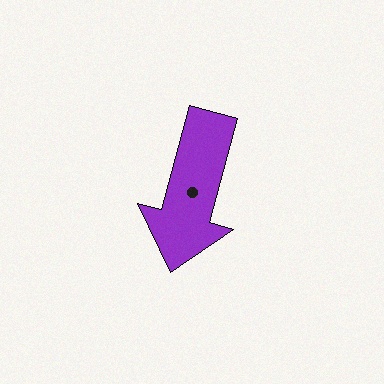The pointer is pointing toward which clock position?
Roughly 7 o'clock.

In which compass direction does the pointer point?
South.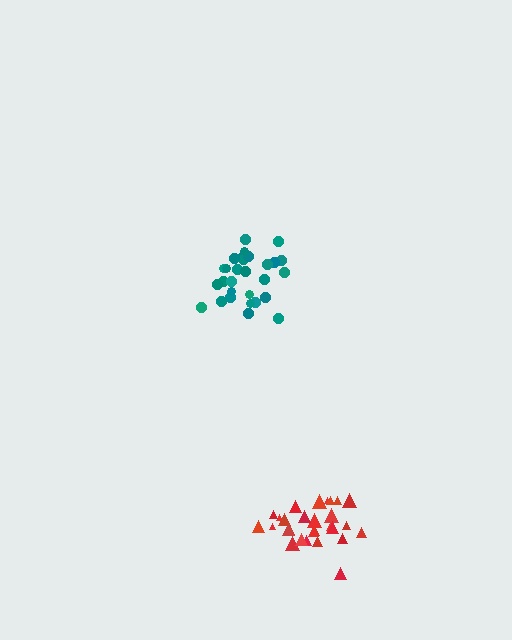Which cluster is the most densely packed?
Red.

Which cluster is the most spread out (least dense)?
Teal.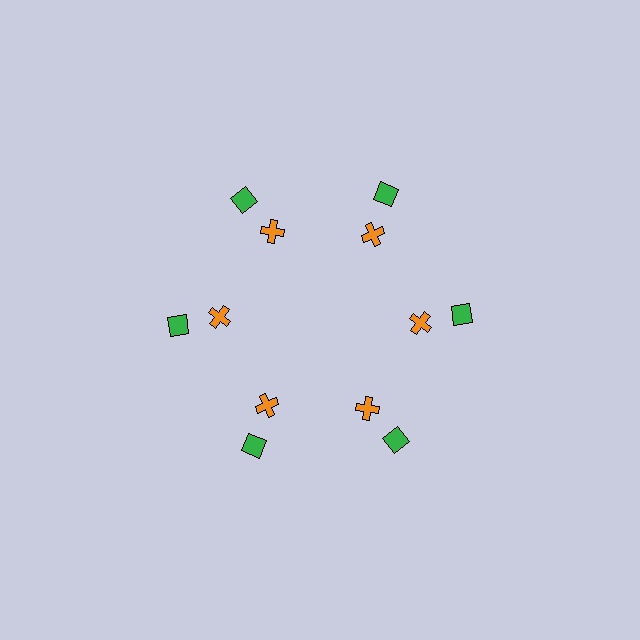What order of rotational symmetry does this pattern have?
This pattern has 6-fold rotational symmetry.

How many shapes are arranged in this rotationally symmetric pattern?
There are 12 shapes, arranged in 6 groups of 2.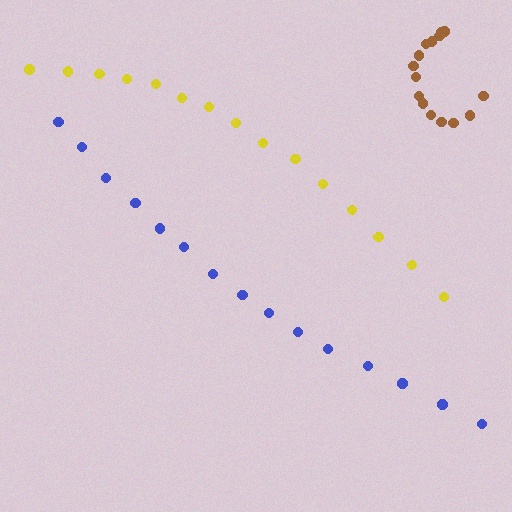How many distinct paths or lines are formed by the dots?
There are 3 distinct paths.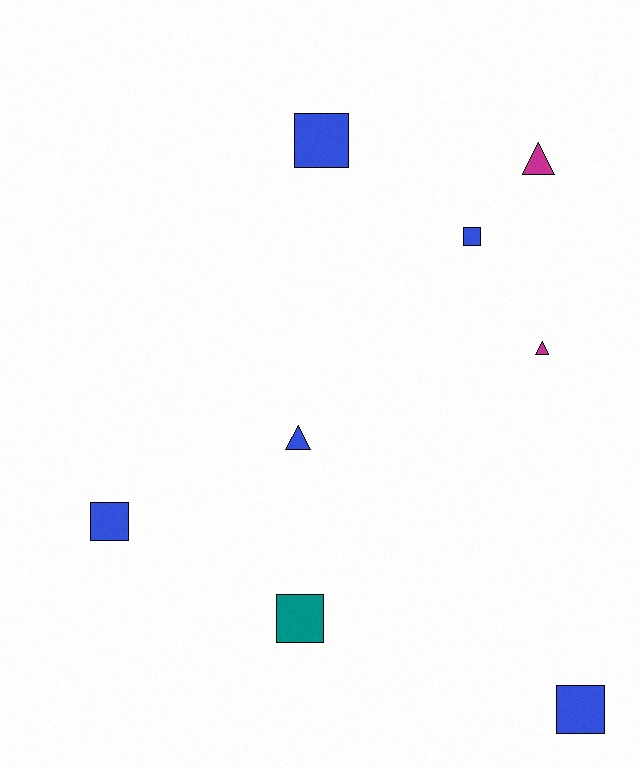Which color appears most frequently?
Blue, with 5 objects.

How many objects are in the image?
There are 8 objects.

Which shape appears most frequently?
Square, with 5 objects.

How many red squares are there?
There are no red squares.